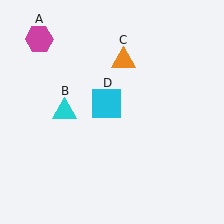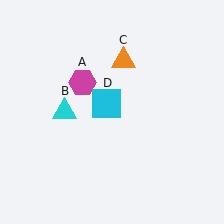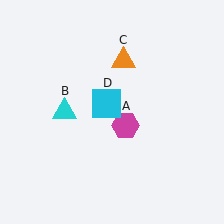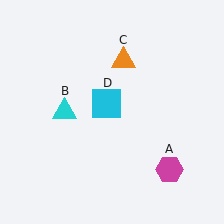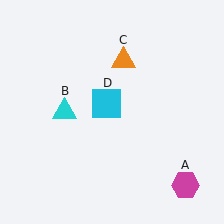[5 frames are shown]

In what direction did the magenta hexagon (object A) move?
The magenta hexagon (object A) moved down and to the right.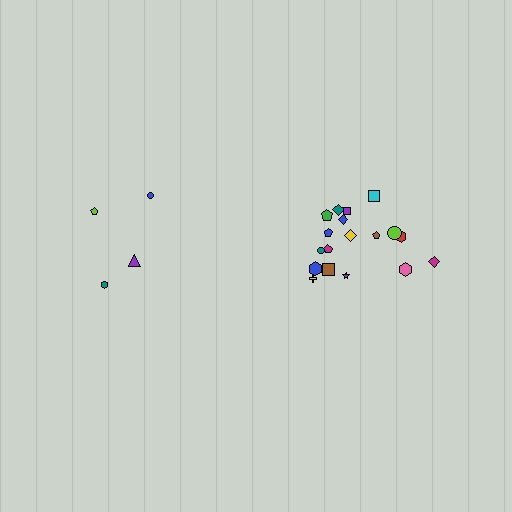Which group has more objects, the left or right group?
The right group.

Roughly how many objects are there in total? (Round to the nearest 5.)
Roughly 20 objects in total.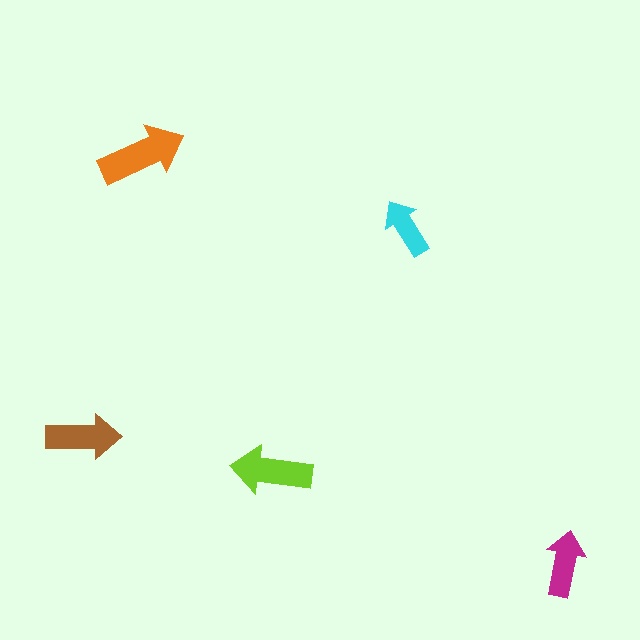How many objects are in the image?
There are 5 objects in the image.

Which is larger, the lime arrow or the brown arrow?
The lime one.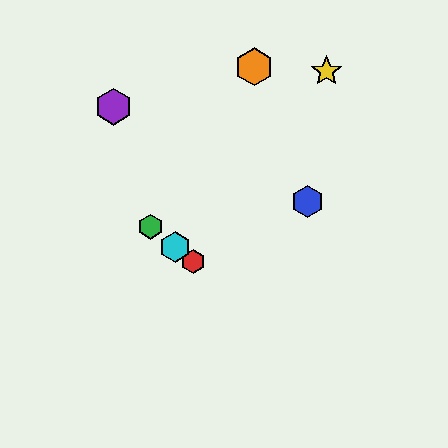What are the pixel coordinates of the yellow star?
The yellow star is at (326, 71).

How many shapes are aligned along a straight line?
3 shapes (the red hexagon, the green hexagon, the cyan hexagon) are aligned along a straight line.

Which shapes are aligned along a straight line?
The red hexagon, the green hexagon, the cyan hexagon are aligned along a straight line.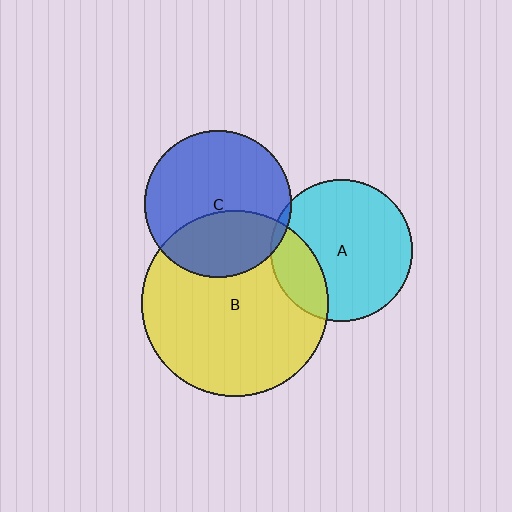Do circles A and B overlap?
Yes.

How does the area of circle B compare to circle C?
Approximately 1.6 times.